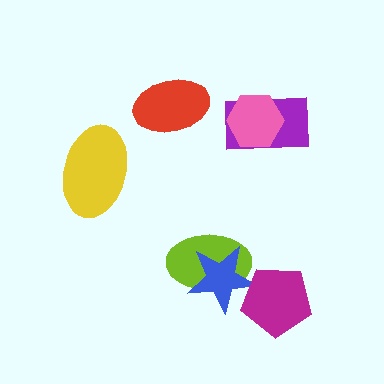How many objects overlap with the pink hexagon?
1 object overlaps with the pink hexagon.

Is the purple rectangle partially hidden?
Yes, it is partially covered by another shape.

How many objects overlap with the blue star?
2 objects overlap with the blue star.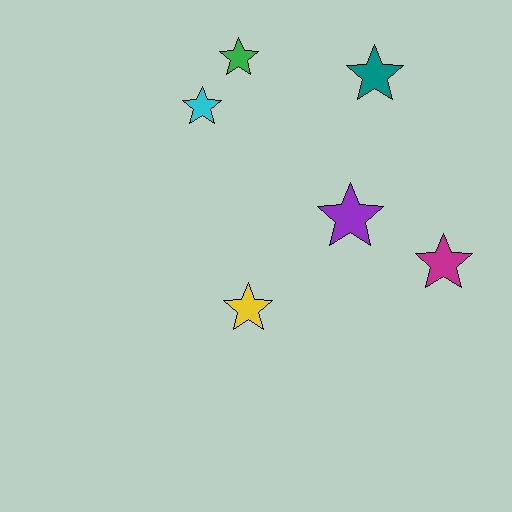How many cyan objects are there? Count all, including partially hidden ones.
There is 1 cyan object.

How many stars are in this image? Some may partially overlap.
There are 6 stars.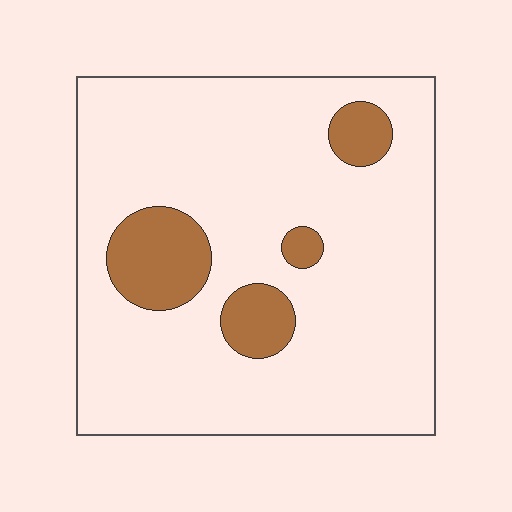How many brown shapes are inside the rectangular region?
4.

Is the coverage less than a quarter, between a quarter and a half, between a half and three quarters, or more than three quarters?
Less than a quarter.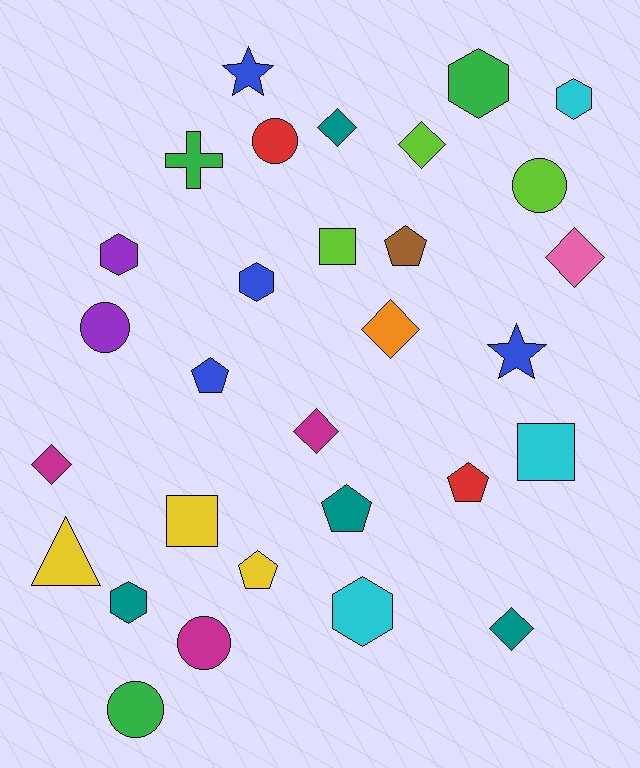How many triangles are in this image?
There is 1 triangle.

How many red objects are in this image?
There are 2 red objects.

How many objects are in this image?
There are 30 objects.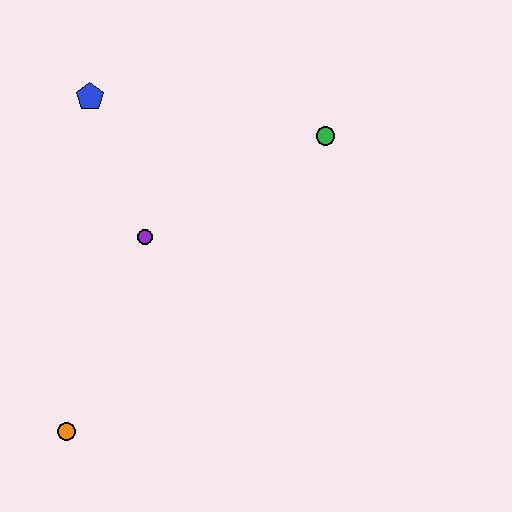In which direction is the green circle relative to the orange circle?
The green circle is above the orange circle.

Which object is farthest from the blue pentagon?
The orange circle is farthest from the blue pentagon.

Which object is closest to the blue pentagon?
The purple circle is closest to the blue pentagon.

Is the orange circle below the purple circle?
Yes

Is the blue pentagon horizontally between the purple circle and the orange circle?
Yes